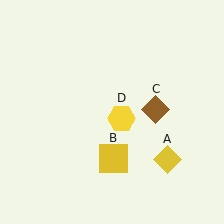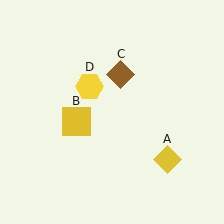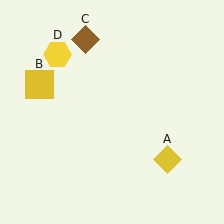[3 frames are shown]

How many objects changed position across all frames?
3 objects changed position: yellow square (object B), brown diamond (object C), yellow hexagon (object D).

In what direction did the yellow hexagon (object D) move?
The yellow hexagon (object D) moved up and to the left.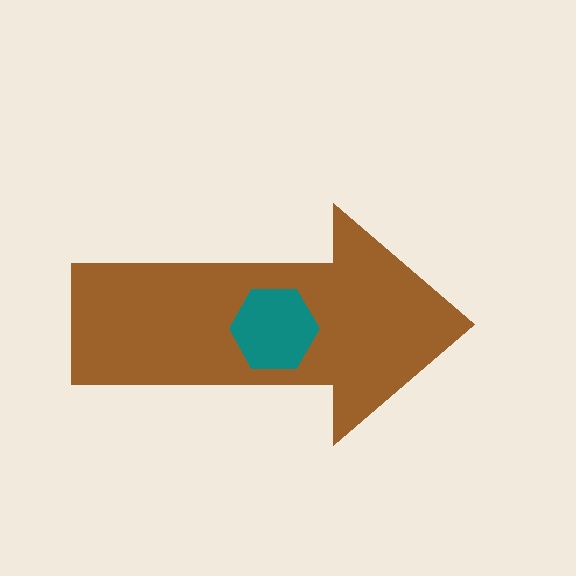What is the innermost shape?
The teal hexagon.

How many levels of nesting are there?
2.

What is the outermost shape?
The brown arrow.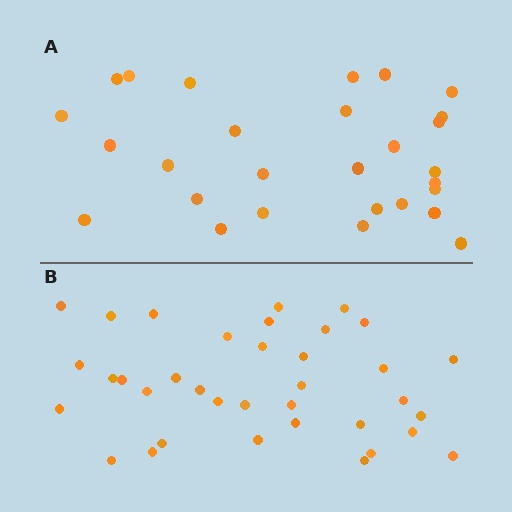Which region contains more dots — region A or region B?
Region B (the bottom region) has more dots.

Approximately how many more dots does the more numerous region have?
Region B has roughly 8 or so more dots than region A.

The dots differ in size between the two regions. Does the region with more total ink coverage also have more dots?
No. Region A has more total ink coverage because its dots are larger, but region B actually contains more individual dots. Total area can be misleading — the number of items is what matters here.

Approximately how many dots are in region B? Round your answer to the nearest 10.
About 40 dots. (The exact count is 36, which rounds to 40.)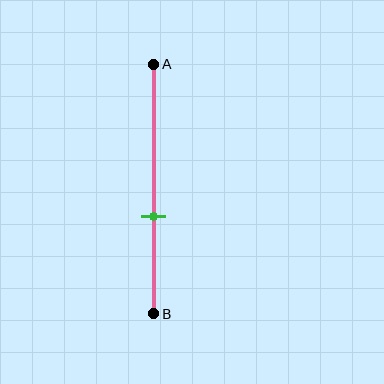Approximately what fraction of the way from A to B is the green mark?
The green mark is approximately 60% of the way from A to B.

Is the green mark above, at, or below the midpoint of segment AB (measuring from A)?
The green mark is below the midpoint of segment AB.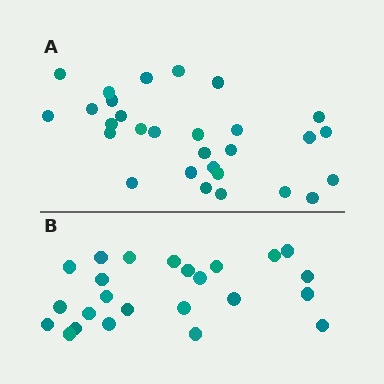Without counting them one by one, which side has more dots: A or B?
Region A (the top region) has more dots.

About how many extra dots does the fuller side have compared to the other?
Region A has about 5 more dots than region B.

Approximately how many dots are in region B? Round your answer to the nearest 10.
About 20 dots. (The exact count is 24, which rounds to 20.)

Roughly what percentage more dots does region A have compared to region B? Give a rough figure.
About 20% more.